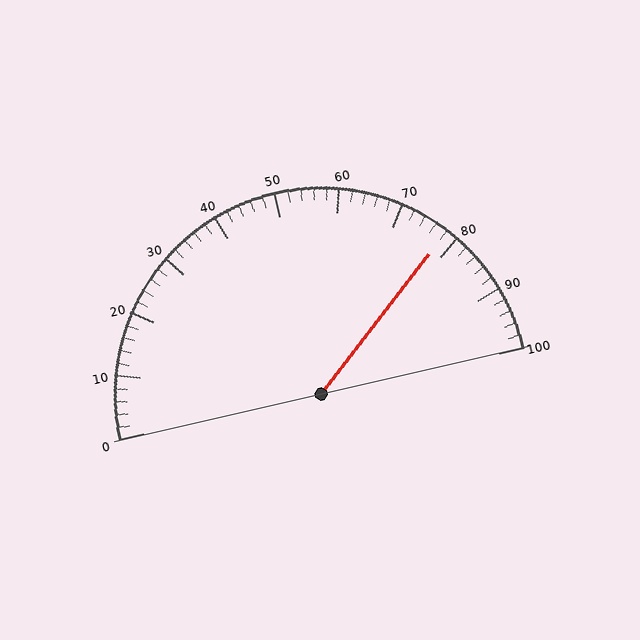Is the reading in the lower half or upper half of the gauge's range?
The reading is in the upper half of the range (0 to 100).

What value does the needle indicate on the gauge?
The needle indicates approximately 78.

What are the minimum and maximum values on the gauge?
The gauge ranges from 0 to 100.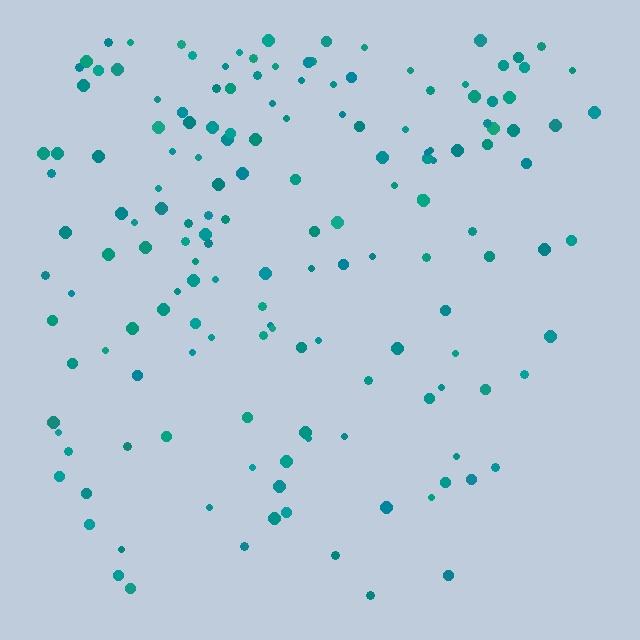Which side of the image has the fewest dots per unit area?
The bottom.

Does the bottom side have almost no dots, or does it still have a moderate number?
Still a moderate number, just noticeably fewer than the top.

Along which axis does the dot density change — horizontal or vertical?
Vertical.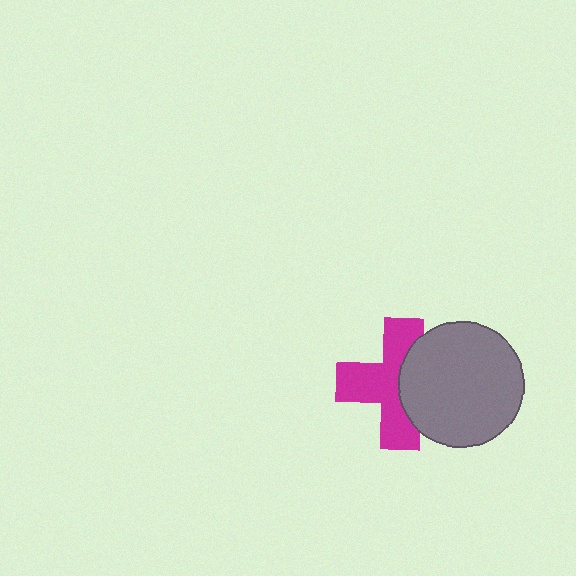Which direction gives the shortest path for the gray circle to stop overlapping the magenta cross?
Moving right gives the shortest separation.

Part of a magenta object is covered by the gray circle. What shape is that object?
It is a cross.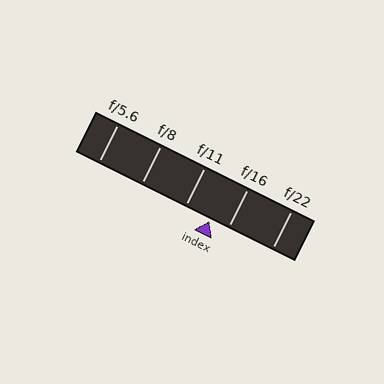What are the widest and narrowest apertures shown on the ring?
The widest aperture shown is f/5.6 and the narrowest is f/22.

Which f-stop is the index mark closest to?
The index mark is closest to f/16.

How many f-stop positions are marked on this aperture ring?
There are 5 f-stop positions marked.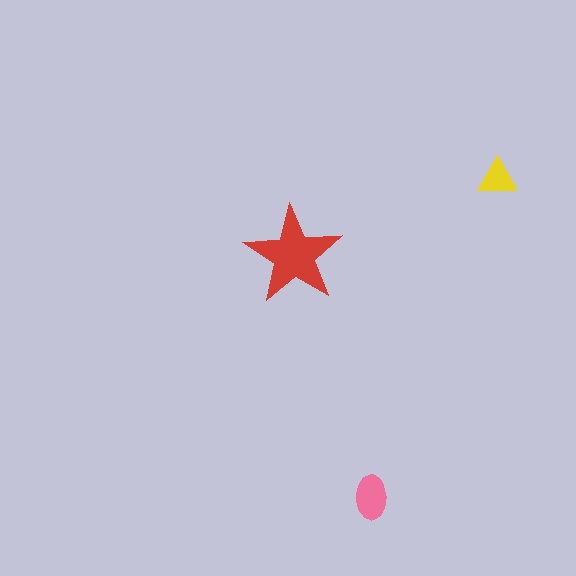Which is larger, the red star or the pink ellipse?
The red star.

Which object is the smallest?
The yellow triangle.